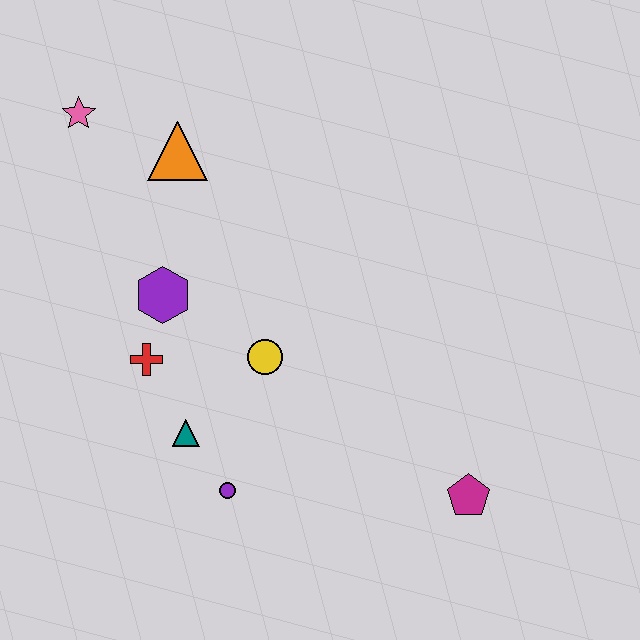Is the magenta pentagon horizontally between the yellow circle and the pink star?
No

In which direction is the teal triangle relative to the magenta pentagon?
The teal triangle is to the left of the magenta pentagon.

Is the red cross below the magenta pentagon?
No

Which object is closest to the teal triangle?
The purple circle is closest to the teal triangle.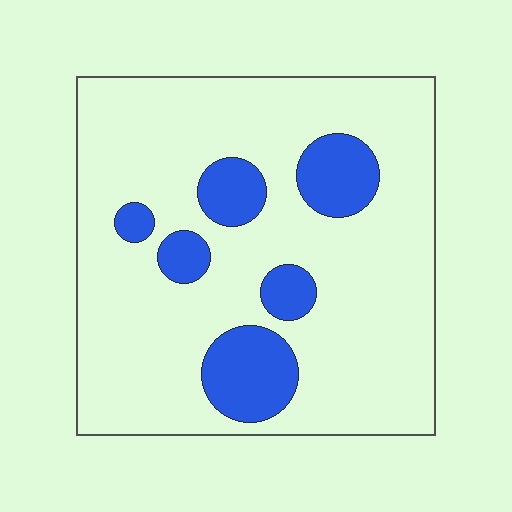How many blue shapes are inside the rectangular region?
6.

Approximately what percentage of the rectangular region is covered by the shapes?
Approximately 20%.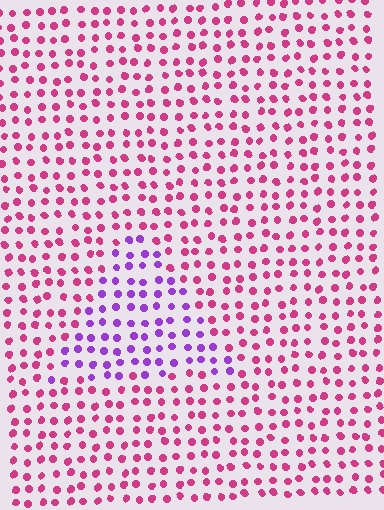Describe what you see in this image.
The image is filled with small magenta elements in a uniform arrangement. A triangle-shaped region is visible where the elements are tinted to a slightly different hue, forming a subtle color boundary.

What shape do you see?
I see a triangle.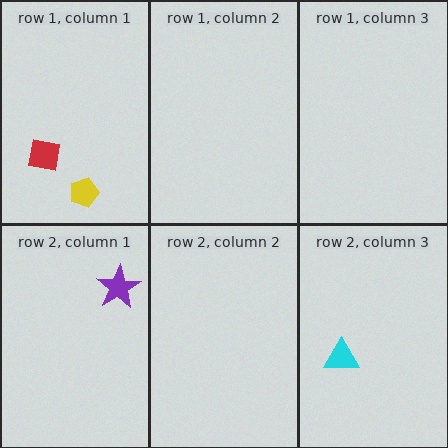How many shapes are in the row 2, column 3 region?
1.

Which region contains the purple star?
The row 2, column 1 region.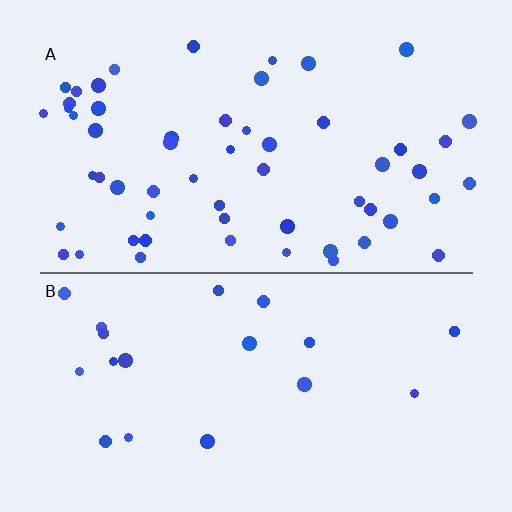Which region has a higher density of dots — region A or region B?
A (the top).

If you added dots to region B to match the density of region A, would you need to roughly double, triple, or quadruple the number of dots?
Approximately triple.